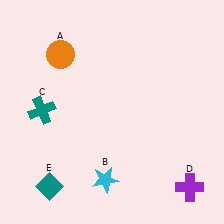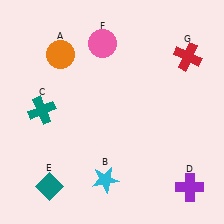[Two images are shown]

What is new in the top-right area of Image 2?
A red cross (G) was added in the top-right area of Image 2.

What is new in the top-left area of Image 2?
A pink circle (F) was added in the top-left area of Image 2.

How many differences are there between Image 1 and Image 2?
There are 2 differences between the two images.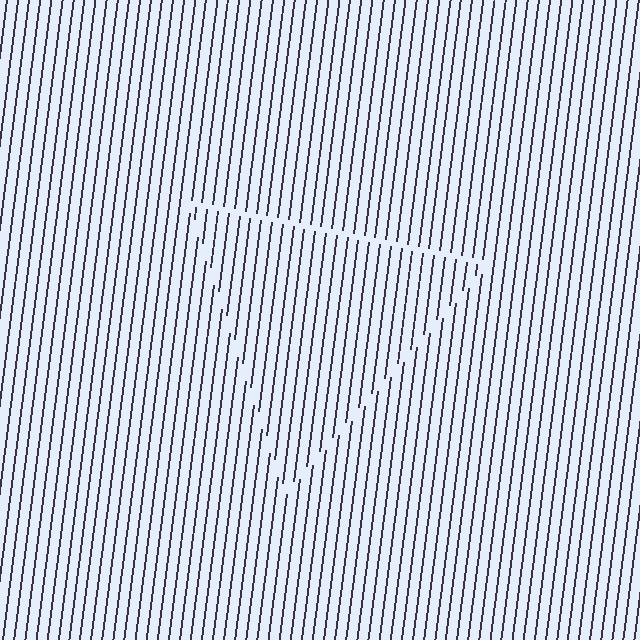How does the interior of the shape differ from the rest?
The interior of the shape contains the same grating, shifted by half a period — the contour is defined by the phase discontinuity where line-ends from the inner and outer gratings abut.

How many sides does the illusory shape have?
3 sides — the line-ends trace a triangle.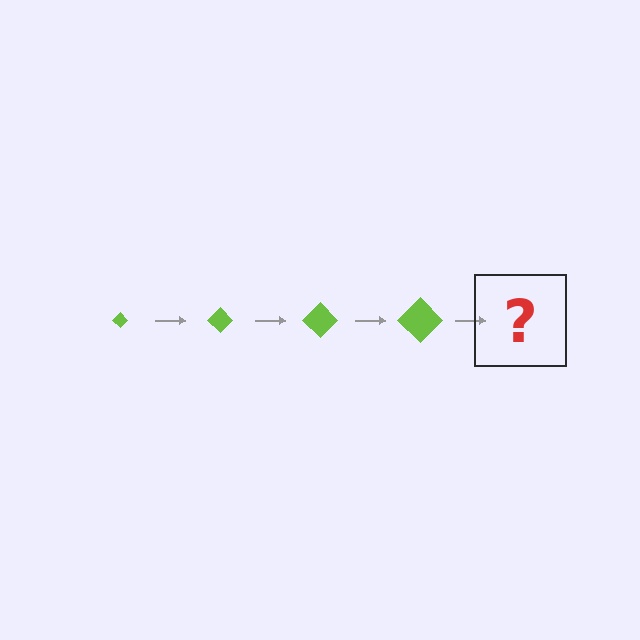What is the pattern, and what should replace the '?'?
The pattern is that the diamond gets progressively larger each step. The '?' should be a lime diamond, larger than the previous one.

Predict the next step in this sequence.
The next step is a lime diamond, larger than the previous one.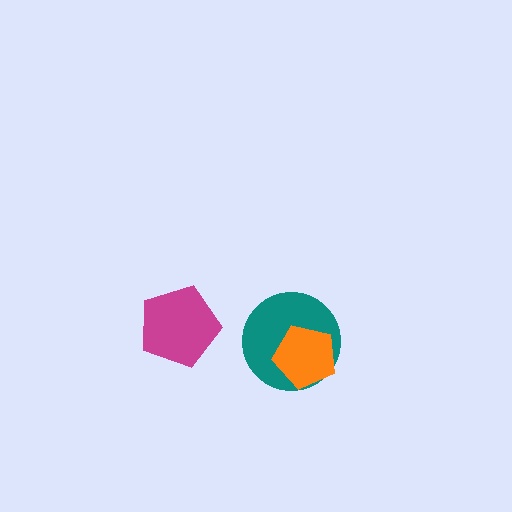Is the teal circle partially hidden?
Yes, it is partially covered by another shape.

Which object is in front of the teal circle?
The orange pentagon is in front of the teal circle.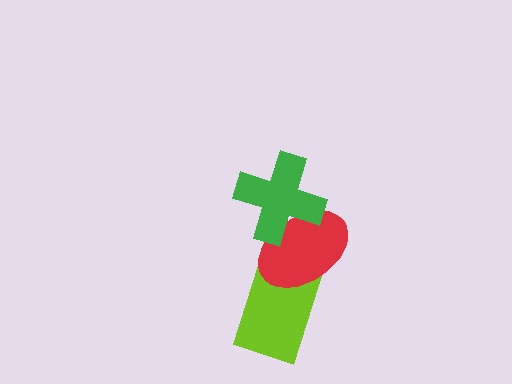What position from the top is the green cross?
The green cross is 1st from the top.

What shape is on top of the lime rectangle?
The red ellipse is on top of the lime rectangle.